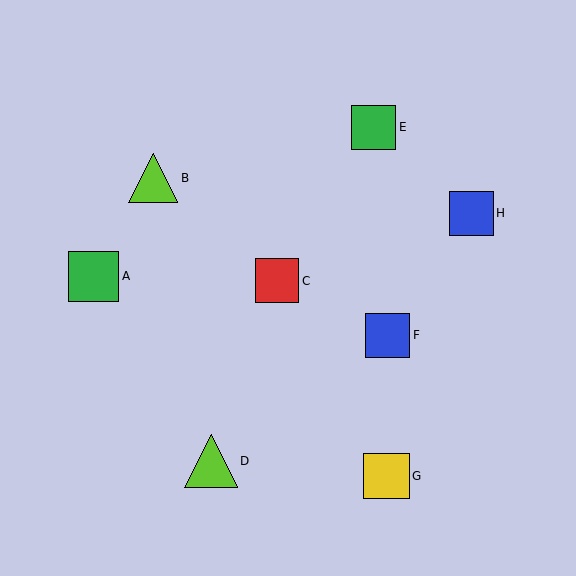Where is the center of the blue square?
The center of the blue square is at (471, 213).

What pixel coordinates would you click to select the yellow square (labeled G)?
Click at (387, 476) to select the yellow square G.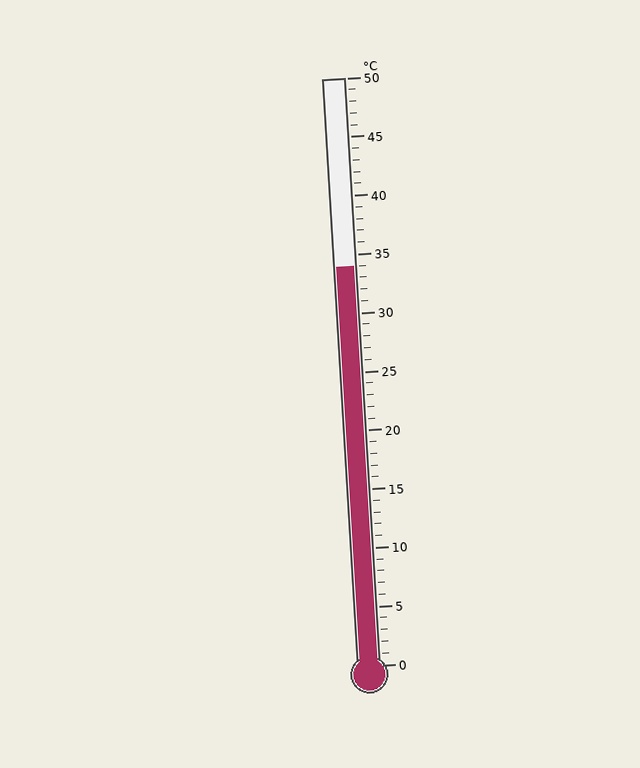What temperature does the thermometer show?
The thermometer shows approximately 34°C.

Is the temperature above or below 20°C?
The temperature is above 20°C.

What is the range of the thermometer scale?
The thermometer scale ranges from 0°C to 50°C.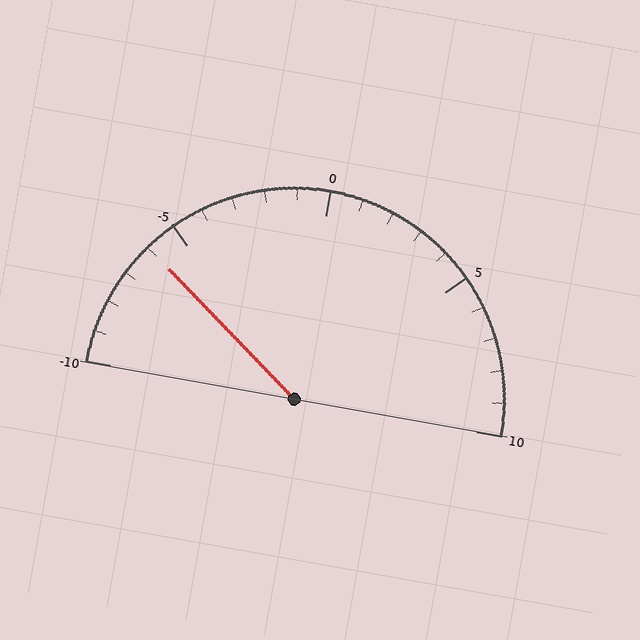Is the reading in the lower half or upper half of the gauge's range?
The reading is in the lower half of the range (-10 to 10).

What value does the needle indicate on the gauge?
The needle indicates approximately -6.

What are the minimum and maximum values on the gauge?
The gauge ranges from -10 to 10.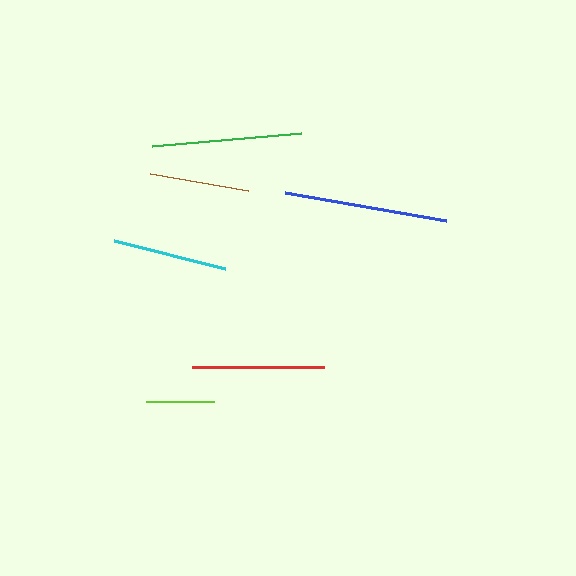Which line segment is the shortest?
The lime line is the shortest at approximately 68 pixels.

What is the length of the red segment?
The red segment is approximately 131 pixels long.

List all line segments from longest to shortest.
From longest to shortest: blue, green, red, cyan, brown, lime.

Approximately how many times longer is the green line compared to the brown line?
The green line is approximately 1.5 times the length of the brown line.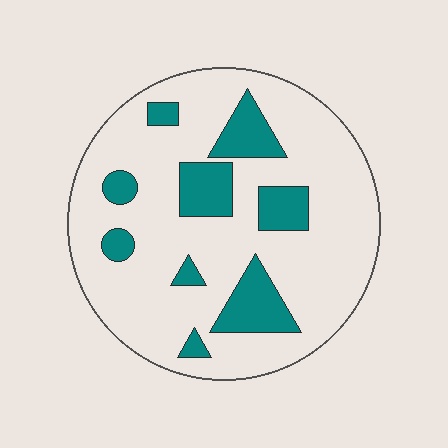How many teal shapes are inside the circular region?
9.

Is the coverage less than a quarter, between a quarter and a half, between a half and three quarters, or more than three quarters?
Less than a quarter.